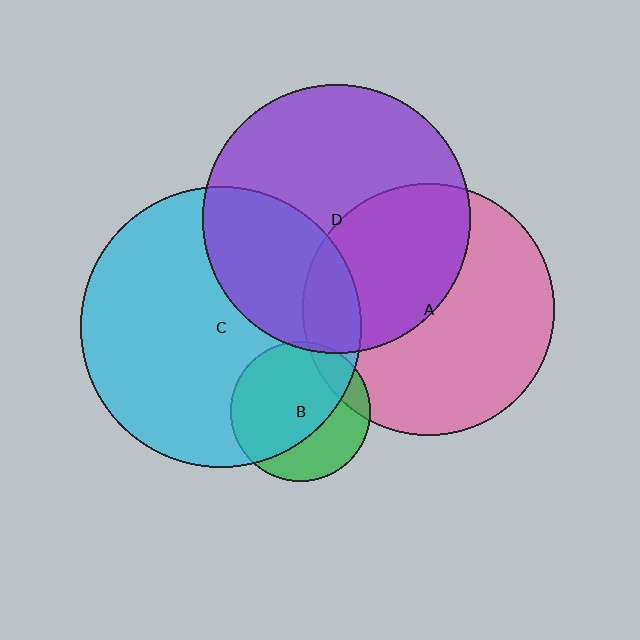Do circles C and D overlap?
Yes.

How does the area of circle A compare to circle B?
Approximately 3.2 times.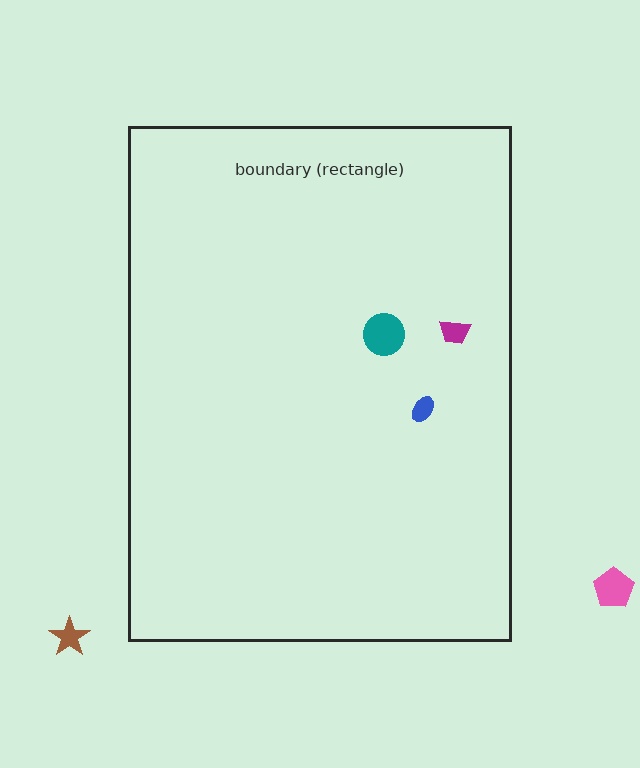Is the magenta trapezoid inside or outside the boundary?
Inside.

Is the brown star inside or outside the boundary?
Outside.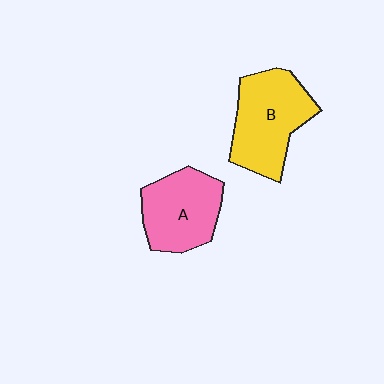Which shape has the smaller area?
Shape A (pink).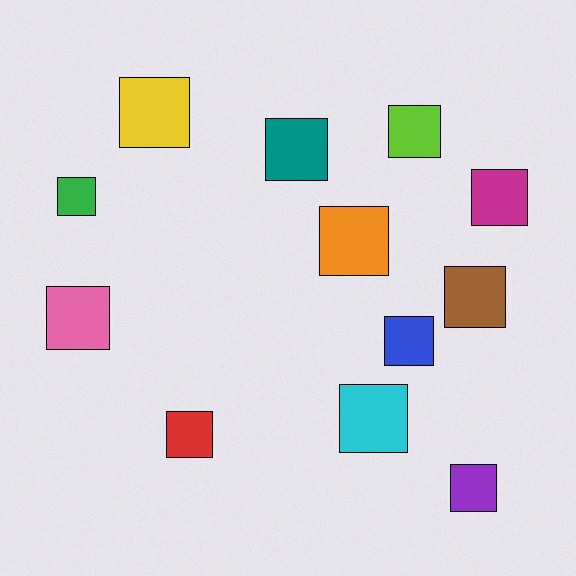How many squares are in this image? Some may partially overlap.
There are 12 squares.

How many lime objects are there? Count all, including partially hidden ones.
There is 1 lime object.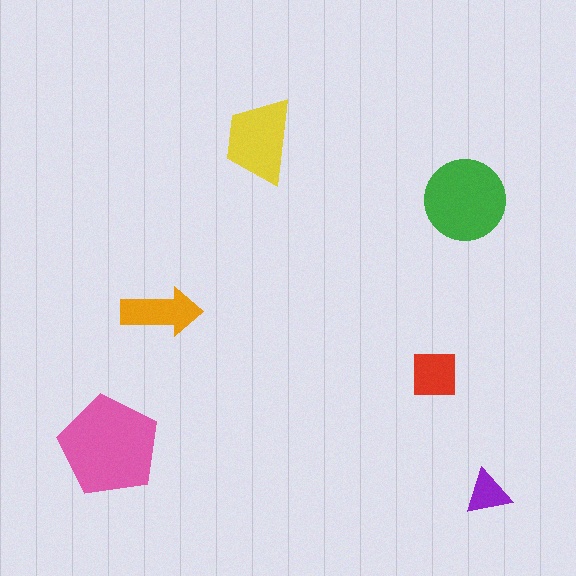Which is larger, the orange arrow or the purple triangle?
The orange arrow.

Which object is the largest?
The pink pentagon.